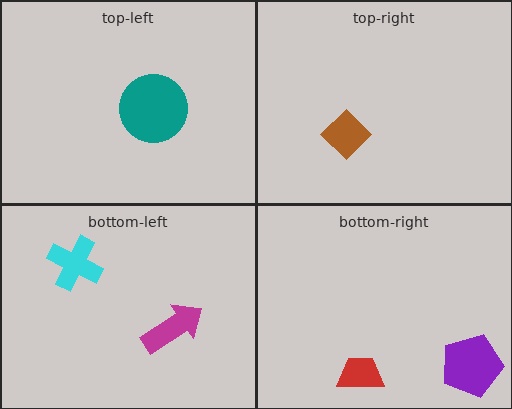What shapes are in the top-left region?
The teal circle.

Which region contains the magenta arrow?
The bottom-left region.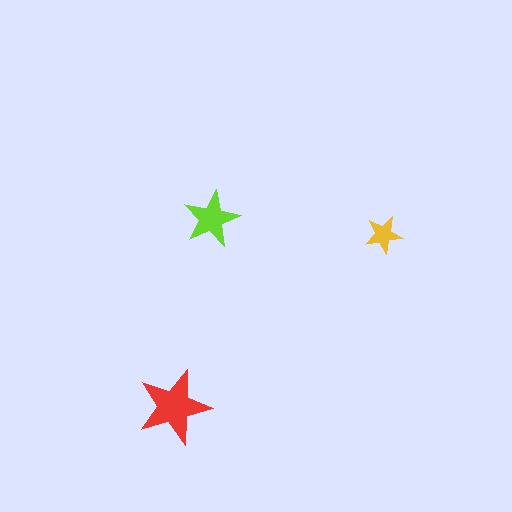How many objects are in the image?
There are 3 objects in the image.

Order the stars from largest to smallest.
the red one, the lime one, the yellow one.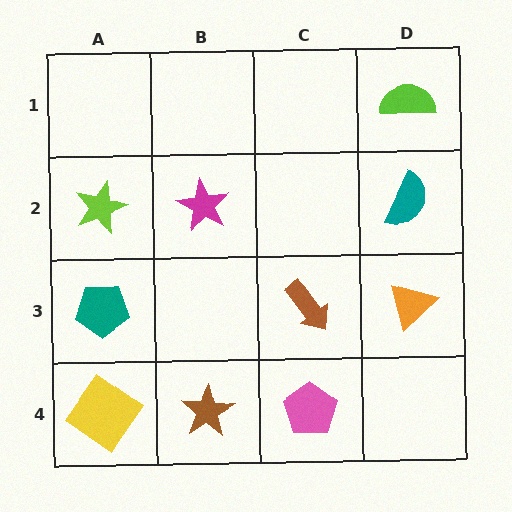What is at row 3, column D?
An orange triangle.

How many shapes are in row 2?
3 shapes.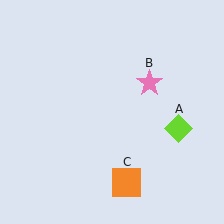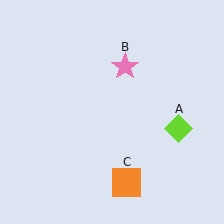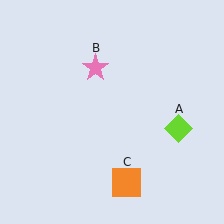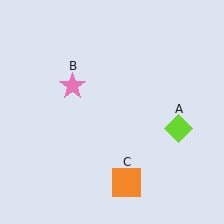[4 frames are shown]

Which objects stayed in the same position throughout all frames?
Lime diamond (object A) and orange square (object C) remained stationary.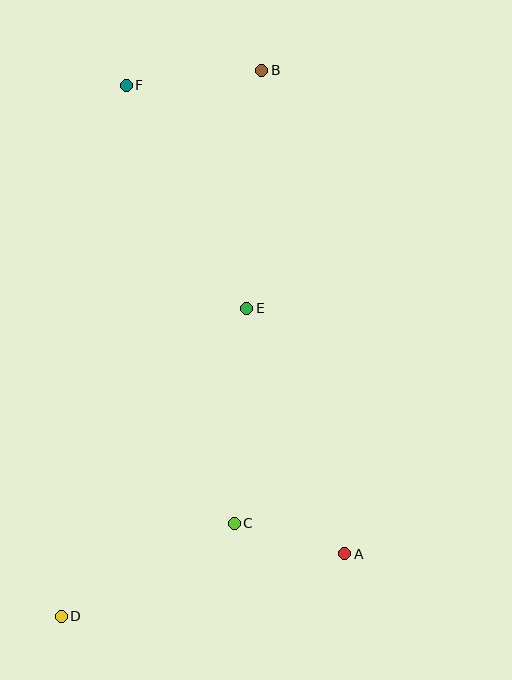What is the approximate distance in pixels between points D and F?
The distance between D and F is approximately 535 pixels.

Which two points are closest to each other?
Points A and C are closest to each other.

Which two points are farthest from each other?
Points B and D are farthest from each other.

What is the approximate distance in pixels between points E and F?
The distance between E and F is approximately 254 pixels.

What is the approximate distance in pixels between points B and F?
The distance between B and F is approximately 136 pixels.